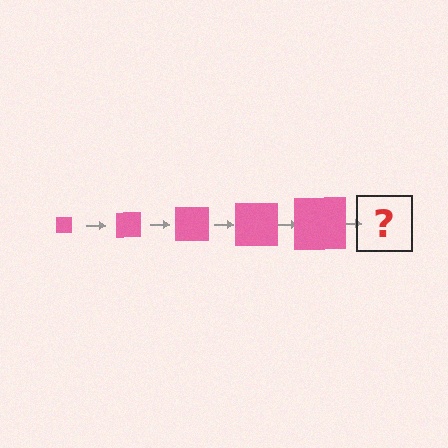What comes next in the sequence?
The next element should be a pink square, larger than the previous one.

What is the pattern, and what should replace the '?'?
The pattern is that the square gets progressively larger each step. The '?' should be a pink square, larger than the previous one.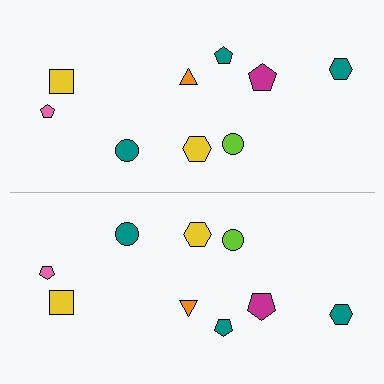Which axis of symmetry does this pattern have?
The pattern has a horizontal axis of symmetry running through the center of the image.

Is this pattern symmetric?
Yes, this pattern has bilateral (reflection) symmetry.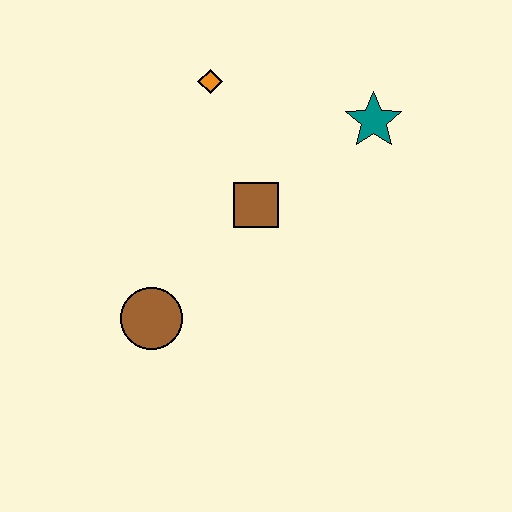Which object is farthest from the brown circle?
The teal star is farthest from the brown circle.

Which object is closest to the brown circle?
The brown square is closest to the brown circle.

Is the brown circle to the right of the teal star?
No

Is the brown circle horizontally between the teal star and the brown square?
No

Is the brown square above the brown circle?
Yes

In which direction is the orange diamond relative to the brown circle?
The orange diamond is above the brown circle.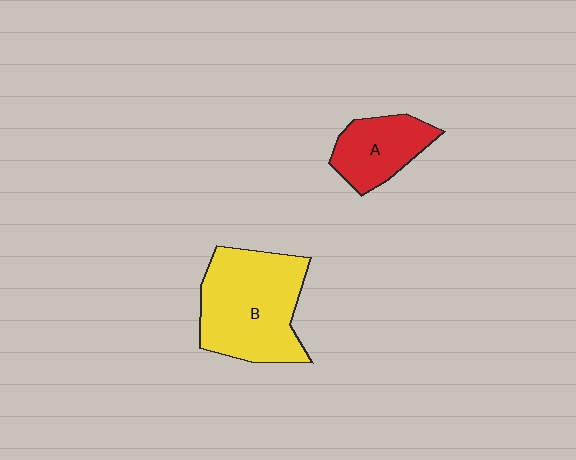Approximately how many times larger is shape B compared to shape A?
Approximately 1.9 times.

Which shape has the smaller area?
Shape A (red).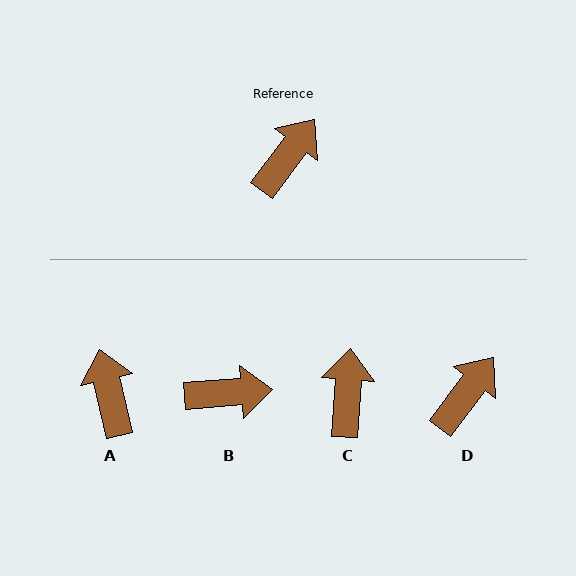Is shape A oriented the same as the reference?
No, it is off by about 50 degrees.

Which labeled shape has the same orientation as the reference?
D.